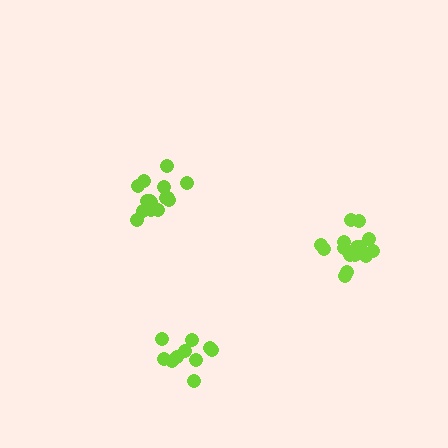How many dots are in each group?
Group 1: 15 dots, Group 2: 15 dots, Group 3: 10 dots (40 total).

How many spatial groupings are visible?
There are 3 spatial groupings.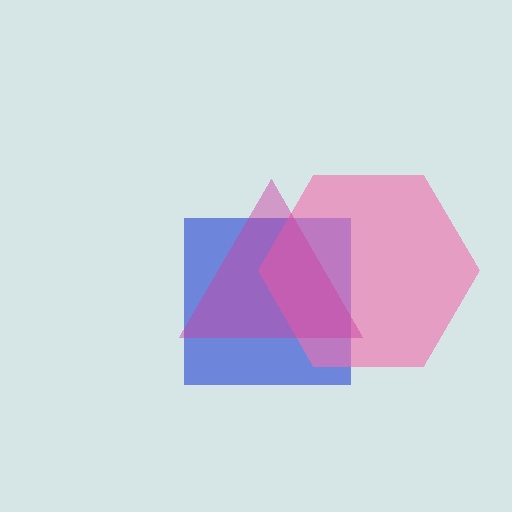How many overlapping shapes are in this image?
There are 3 overlapping shapes in the image.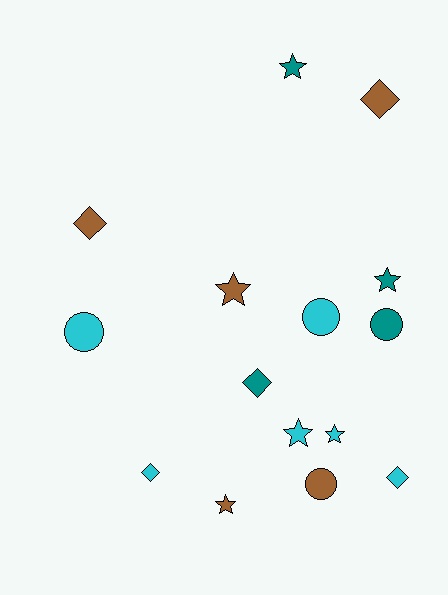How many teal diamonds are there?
There is 1 teal diamond.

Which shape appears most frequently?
Star, with 6 objects.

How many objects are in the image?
There are 15 objects.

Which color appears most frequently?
Cyan, with 6 objects.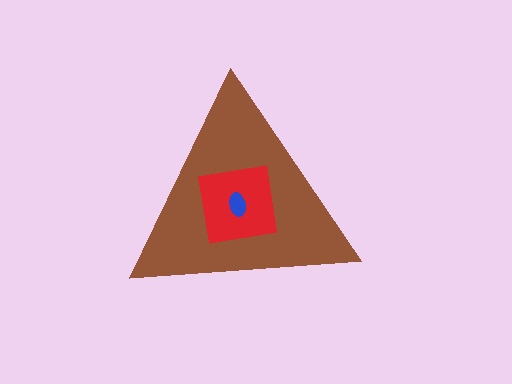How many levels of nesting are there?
3.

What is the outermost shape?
The brown triangle.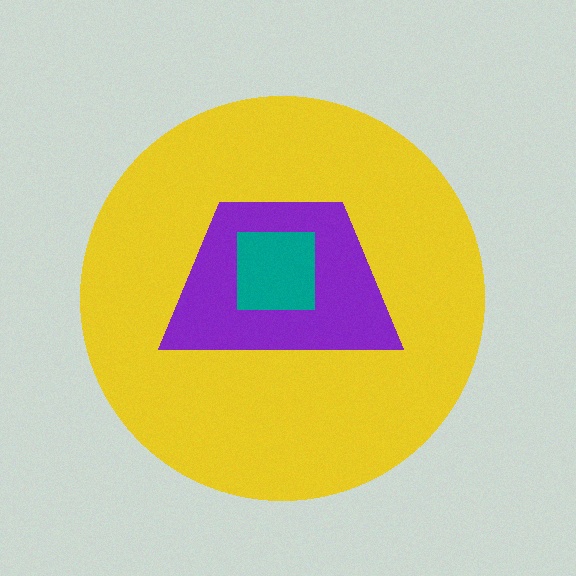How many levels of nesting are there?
3.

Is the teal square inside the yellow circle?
Yes.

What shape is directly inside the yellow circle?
The purple trapezoid.